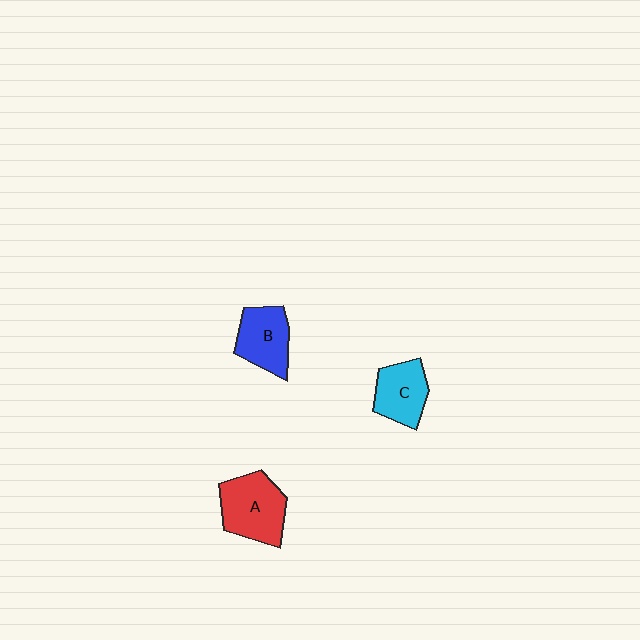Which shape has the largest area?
Shape A (red).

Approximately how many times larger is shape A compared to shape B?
Approximately 1.2 times.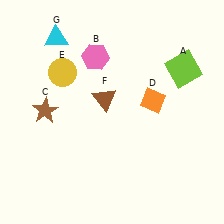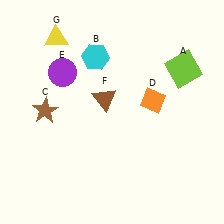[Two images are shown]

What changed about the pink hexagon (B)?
In Image 1, B is pink. In Image 2, it changed to cyan.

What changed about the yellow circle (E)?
In Image 1, E is yellow. In Image 2, it changed to purple.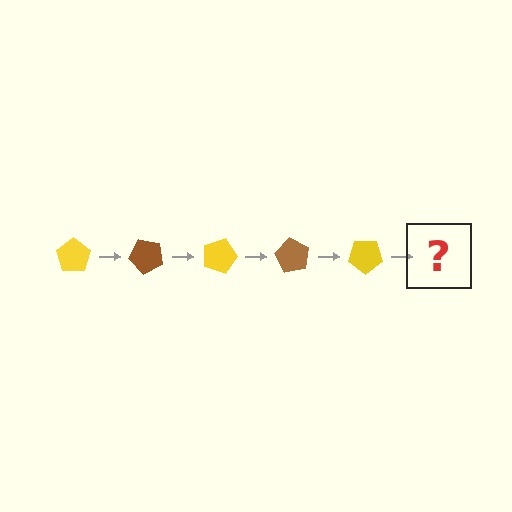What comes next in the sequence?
The next element should be a brown pentagon, rotated 225 degrees from the start.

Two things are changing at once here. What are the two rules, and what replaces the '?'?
The two rules are that it rotates 45 degrees each step and the color cycles through yellow and brown. The '?' should be a brown pentagon, rotated 225 degrees from the start.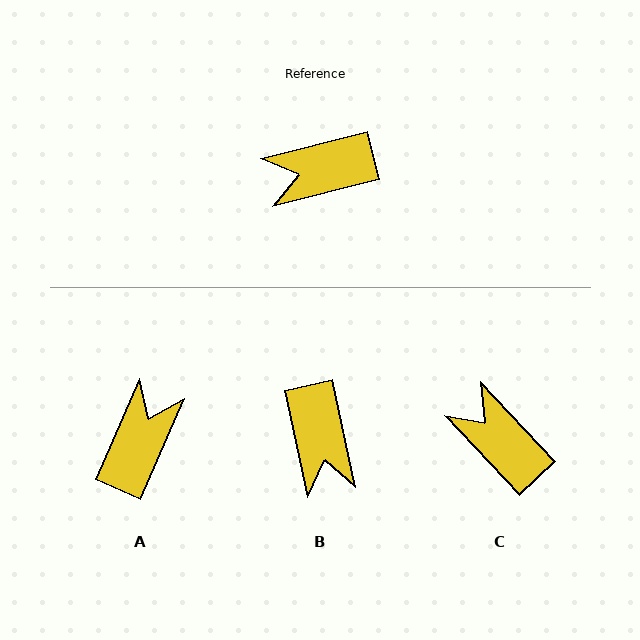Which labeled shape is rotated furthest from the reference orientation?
A, about 128 degrees away.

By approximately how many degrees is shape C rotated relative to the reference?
Approximately 61 degrees clockwise.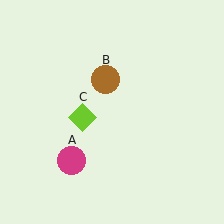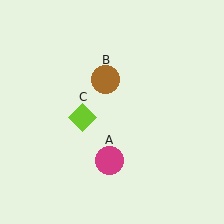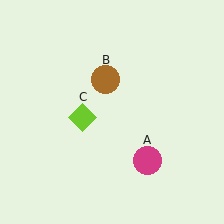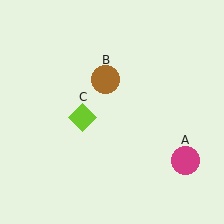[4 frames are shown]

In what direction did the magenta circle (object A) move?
The magenta circle (object A) moved right.